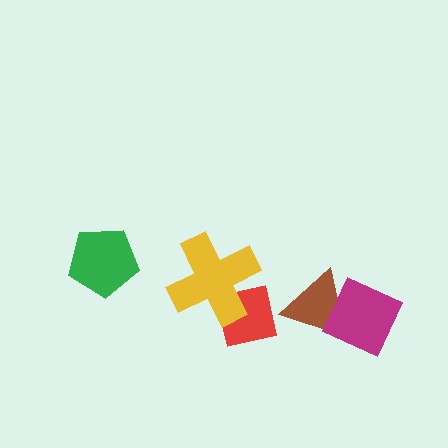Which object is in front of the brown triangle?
The magenta diamond is in front of the brown triangle.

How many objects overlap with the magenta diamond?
1 object overlaps with the magenta diamond.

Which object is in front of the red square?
The yellow cross is in front of the red square.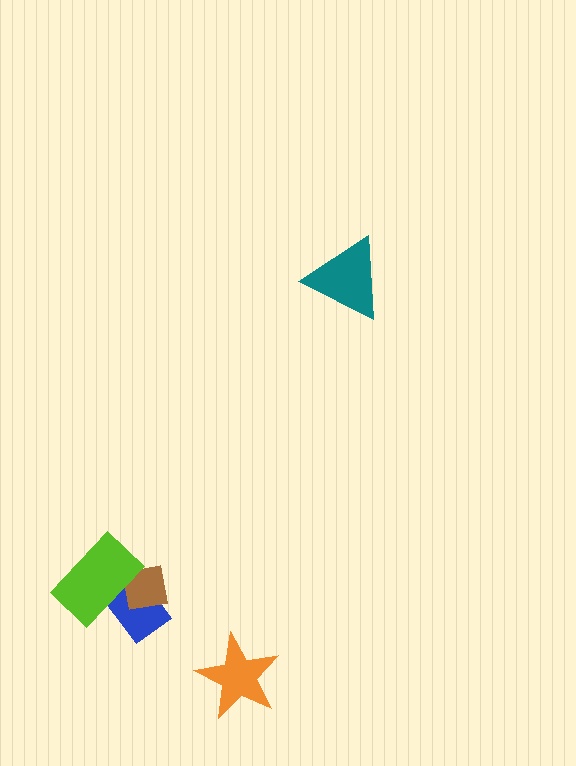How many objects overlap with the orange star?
0 objects overlap with the orange star.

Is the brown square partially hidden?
Yes, it is partially covered by another shape.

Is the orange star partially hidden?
No, no other shape covers it.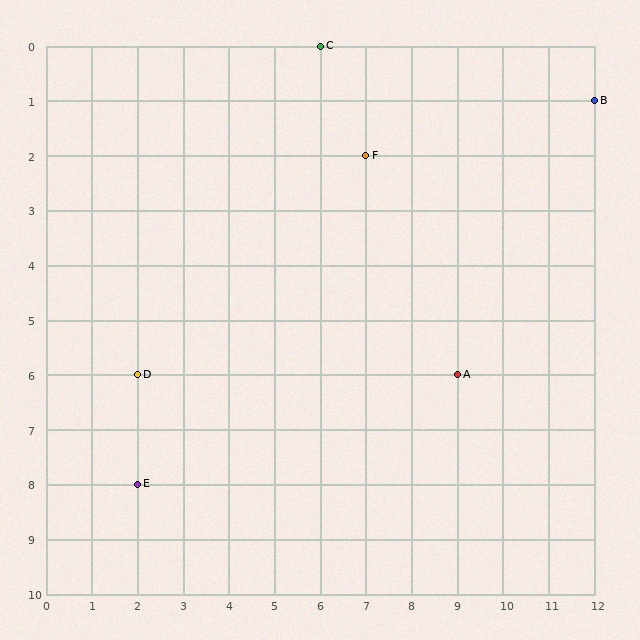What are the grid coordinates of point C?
Point C is at grid coordinates (6, 0).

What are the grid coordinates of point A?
Point A is at grid coordinates (9, 6).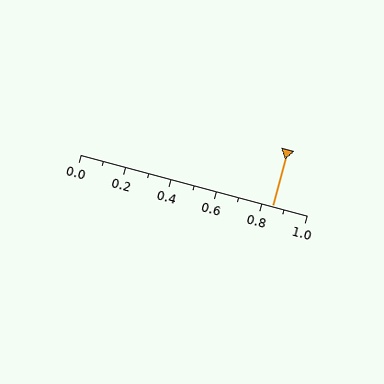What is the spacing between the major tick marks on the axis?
The major ticks are spaced 0.2 apart.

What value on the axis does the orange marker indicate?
The marker indicates approximately 0.85.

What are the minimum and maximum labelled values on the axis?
The axis runs from 0.0 to 1.0.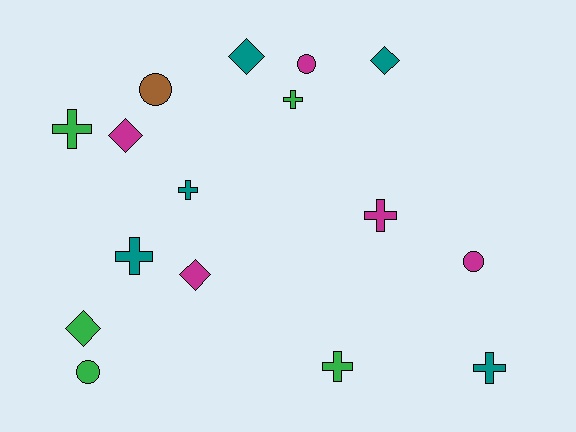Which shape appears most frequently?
Cross, with 7 objects.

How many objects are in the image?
There are 16 objects.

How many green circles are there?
There is 1 green circle.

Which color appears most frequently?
Teal, with 5 objects.